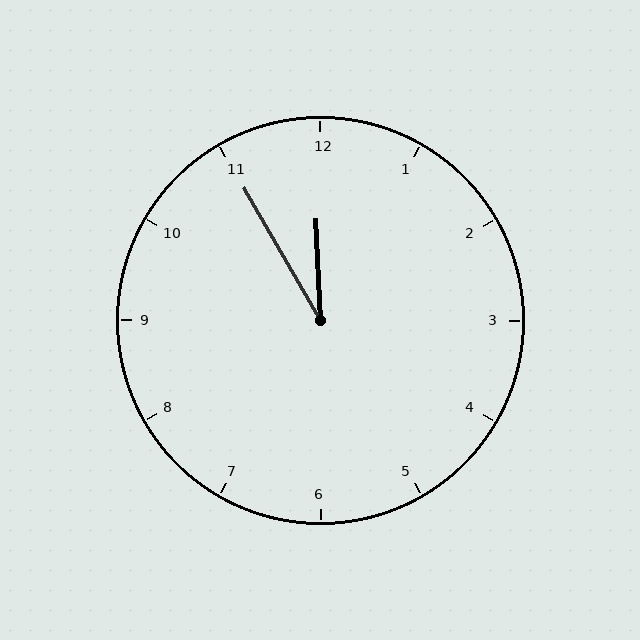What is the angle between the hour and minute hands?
Approximately 28 degrees.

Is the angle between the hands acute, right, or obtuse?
It is acute.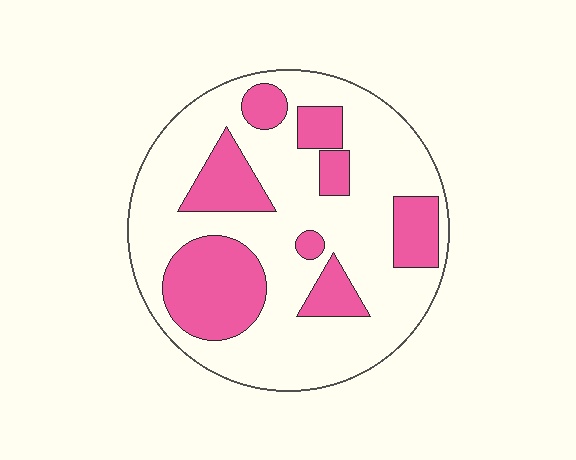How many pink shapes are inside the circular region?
8.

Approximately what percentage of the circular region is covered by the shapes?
Approximately 30%.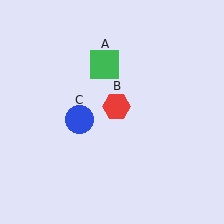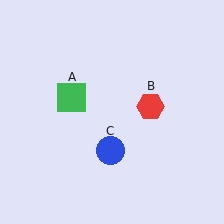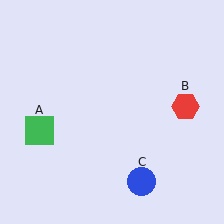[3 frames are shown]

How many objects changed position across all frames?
3 objects changed position: green square (object A), red hexagon (object B), blue circle (object C).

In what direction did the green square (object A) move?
The green square (object A) moved down and to the left.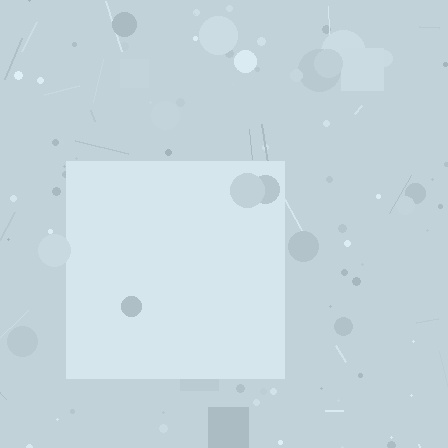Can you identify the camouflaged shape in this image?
The camouflaged shape is a square.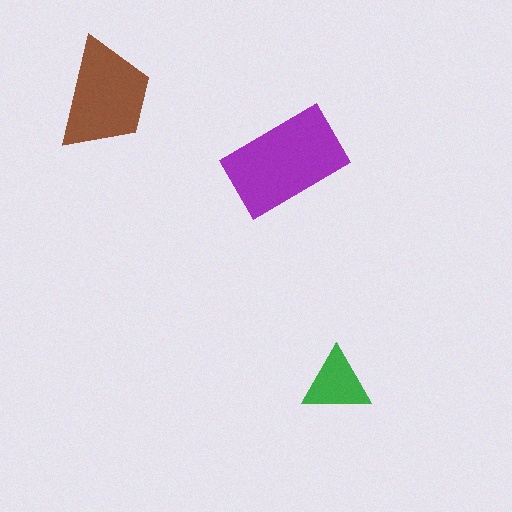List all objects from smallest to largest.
The green triangle, the brown trapezoid, the purple rectangle.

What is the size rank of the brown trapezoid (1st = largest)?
2nd.